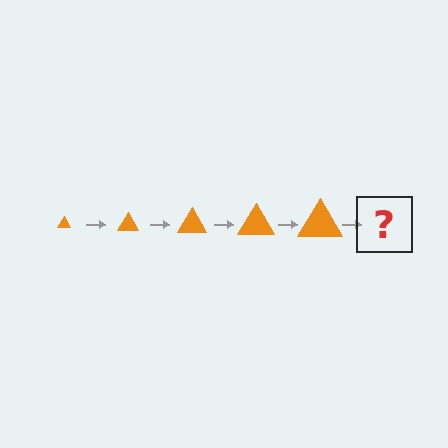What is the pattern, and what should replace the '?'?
The pattern is that the triangle gets progressively larger each step. The '?' should be an orange triangle, larger than the previous one.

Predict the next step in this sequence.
The next step is an orange triangle, larger than the previous one.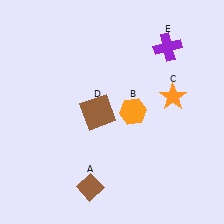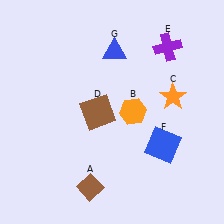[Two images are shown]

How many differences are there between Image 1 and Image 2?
There are 2 differences between the two images.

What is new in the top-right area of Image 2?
A blue triangle (G) was added in the top-right area of Image 2.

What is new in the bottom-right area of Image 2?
A blue square (F) was added in the bottom-right area of Image 2.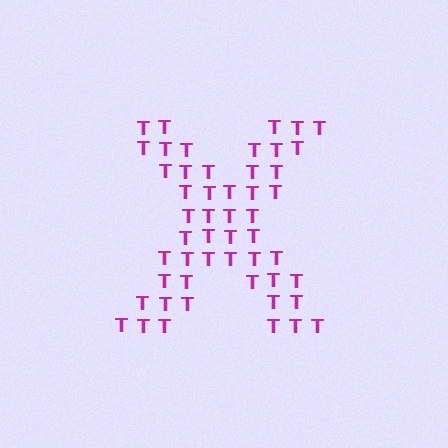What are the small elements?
The small elements are letter T's.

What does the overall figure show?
The overall figure shows the letter X.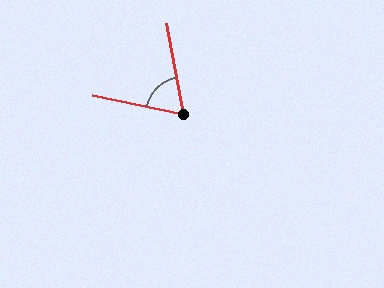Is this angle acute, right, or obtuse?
It is acute.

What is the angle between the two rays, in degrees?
Approximately 67 degrees.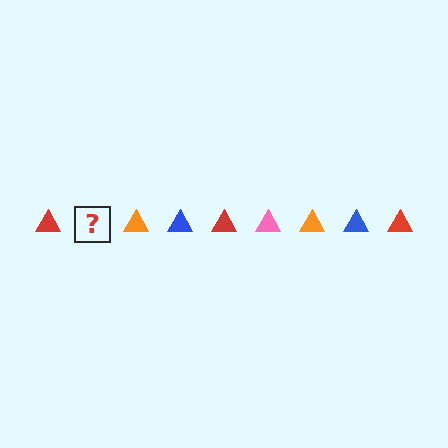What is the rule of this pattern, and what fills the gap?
The rule is that the pattern cycles through red, pink, orange, blue triangles. The gap should be filled with a pink triangle.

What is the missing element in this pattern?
The missing element is a pink triangle.